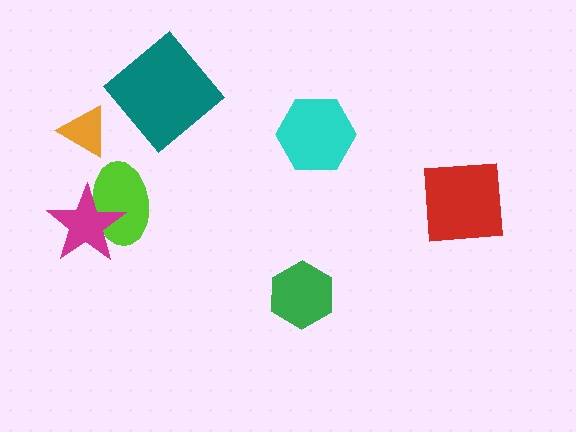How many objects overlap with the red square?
0 objects overlap with the red square.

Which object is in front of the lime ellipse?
The magenta star is in front of the lime ellipse.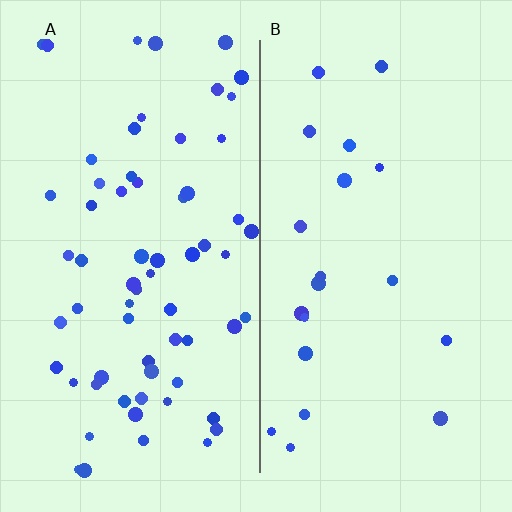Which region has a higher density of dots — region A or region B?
A (the left).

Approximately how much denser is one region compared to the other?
Approximately 3.2× — region A over region B.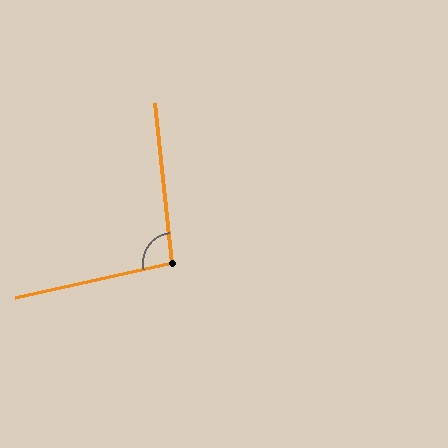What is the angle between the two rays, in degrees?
Approximately 96 degrees.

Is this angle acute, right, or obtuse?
It is obtuse.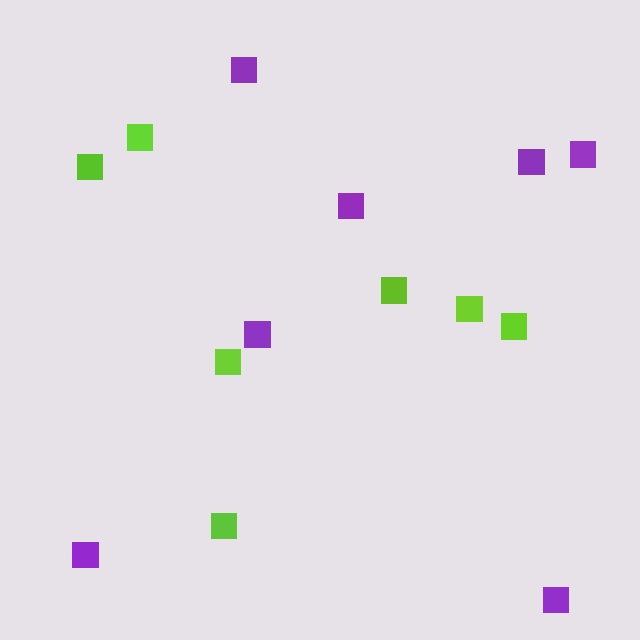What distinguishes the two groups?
There are 2 groups: one group of lime squares (7) and one group of purple squares (7).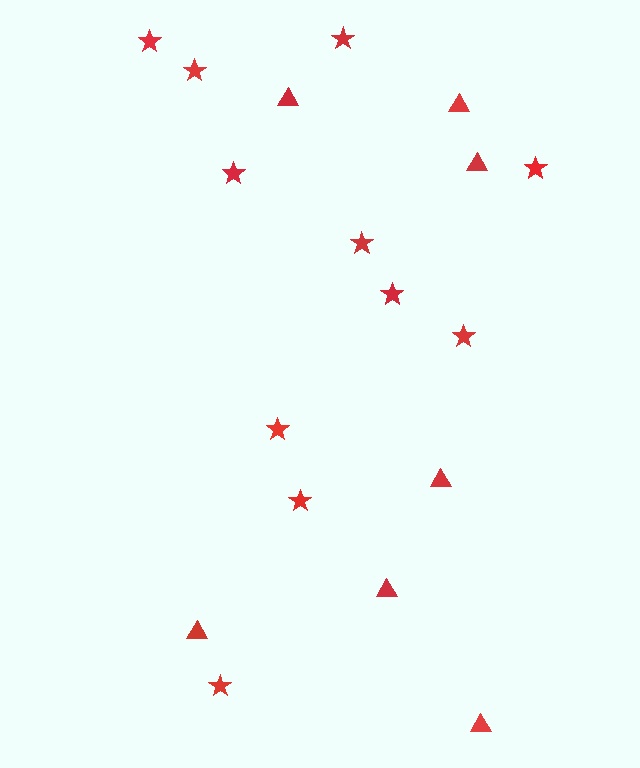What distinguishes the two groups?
There are 2 groups: one group of triangles (7) and one group of stars (11).